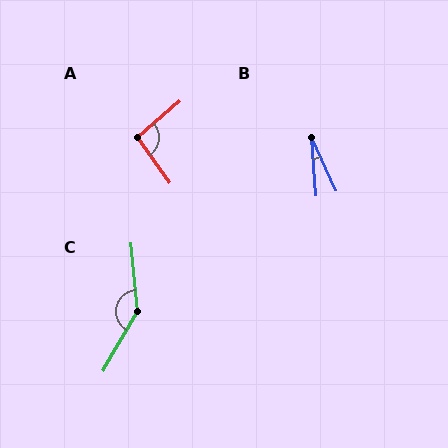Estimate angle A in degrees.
Approximately 95 degrees.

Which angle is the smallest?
B, at approximately 20 degrees.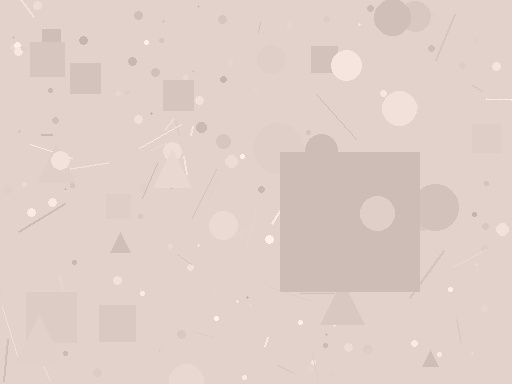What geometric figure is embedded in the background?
A square is embedded in the background.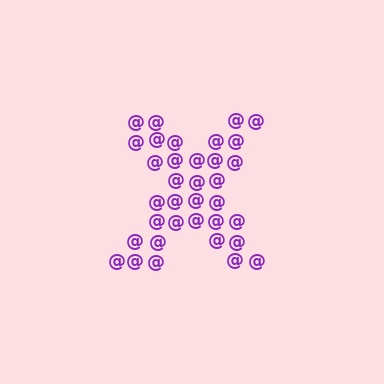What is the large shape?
The large shape is the letter X.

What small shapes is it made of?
It is made of small at signs.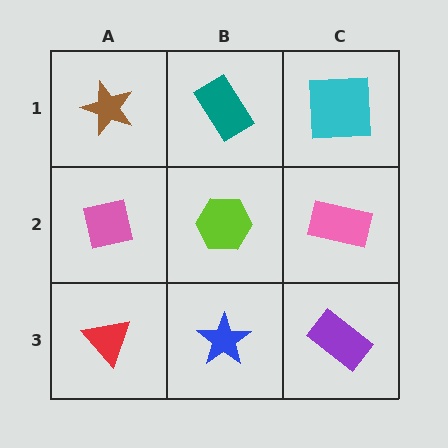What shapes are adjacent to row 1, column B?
A lime hexagon (row 2, column B), a brown star (row 1, column A), a cyan square (row 1, column C).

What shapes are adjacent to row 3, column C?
A pink rectangle (row 2, column C), a blue star (row 3, column B).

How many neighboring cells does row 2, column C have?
3.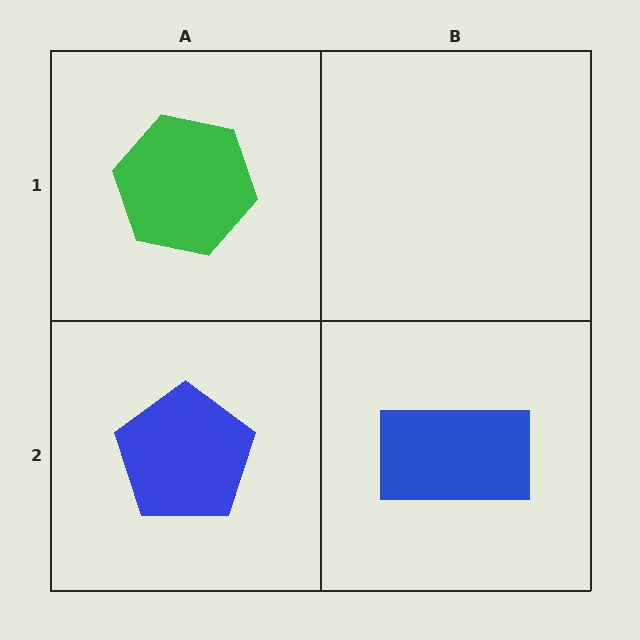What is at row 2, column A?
A blue pentagon.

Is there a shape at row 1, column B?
No, that cell is empty.